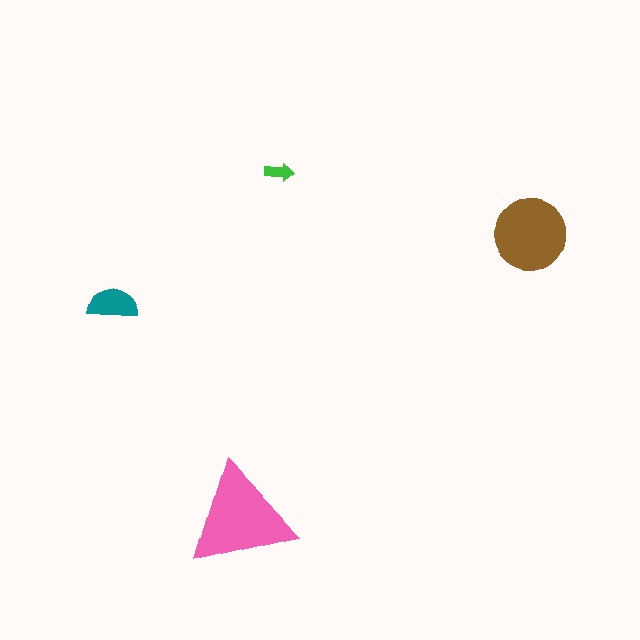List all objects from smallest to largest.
The green arrow, the teal semicircle, the brown circle, the pink triangle.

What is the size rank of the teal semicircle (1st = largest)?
3rd.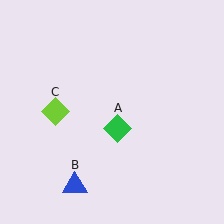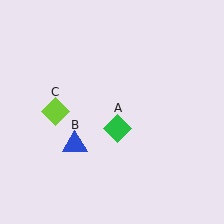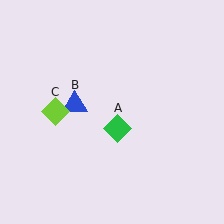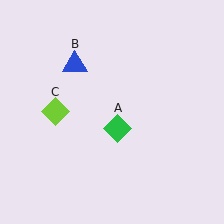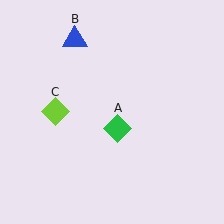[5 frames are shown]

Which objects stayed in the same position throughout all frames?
Green diamond (object A) and lime diamond (object C) remained stationary.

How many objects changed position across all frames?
1 object changed position: blue triangle (object B).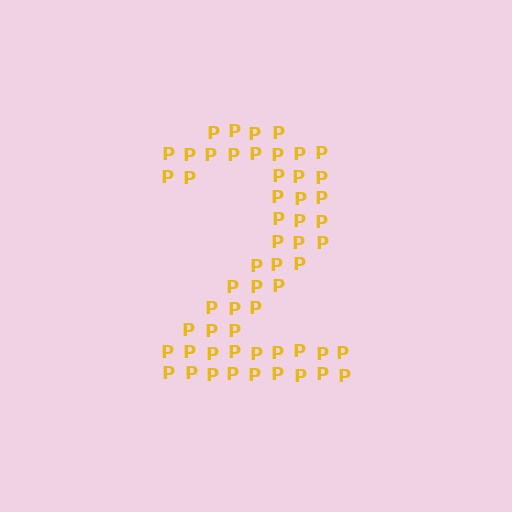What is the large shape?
The large shape is the digit 2.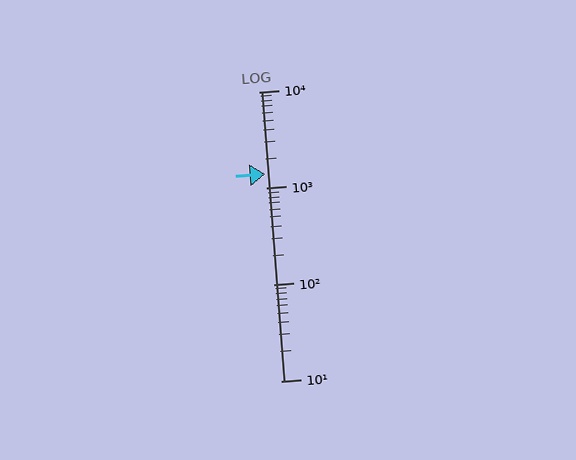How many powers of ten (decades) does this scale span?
The scale spans 3 decades, from 10 to 10000.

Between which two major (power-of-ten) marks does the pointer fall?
The pointer is between 1000 and 10000.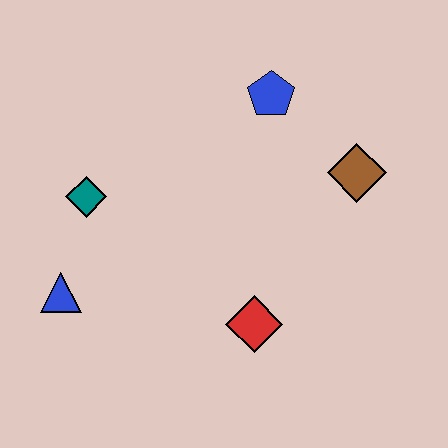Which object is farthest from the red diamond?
The blue pentagon is farthest from the red diamond.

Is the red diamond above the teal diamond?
No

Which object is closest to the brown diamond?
The blue pentagon is closest to the brown diamond.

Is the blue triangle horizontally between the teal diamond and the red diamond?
No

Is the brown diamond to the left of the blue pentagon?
No